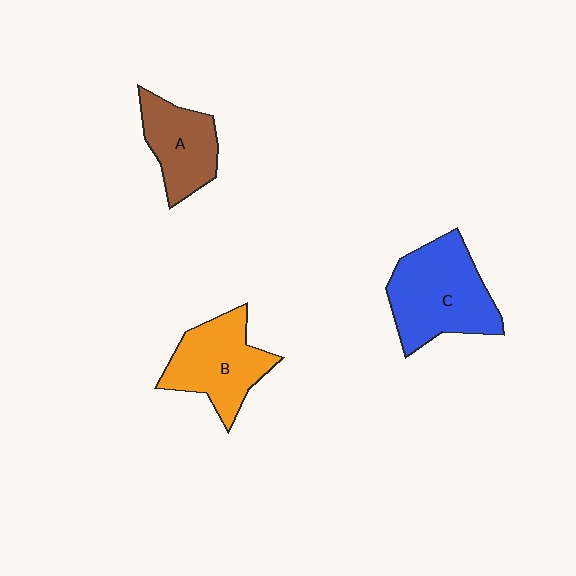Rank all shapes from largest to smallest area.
From largest to smallest: C (blue), B (orange), A (brown).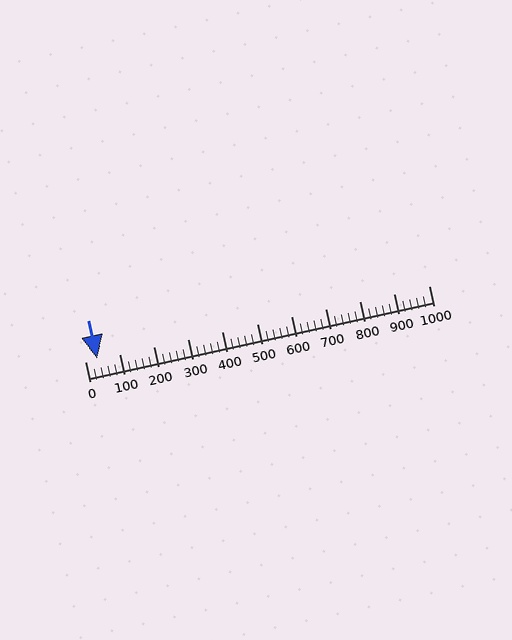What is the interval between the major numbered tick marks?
The major tick marks are spaced 100 units apart.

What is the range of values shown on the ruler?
The ruler shows values from 0 to 1000.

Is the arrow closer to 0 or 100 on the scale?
The arrow is closer to 0.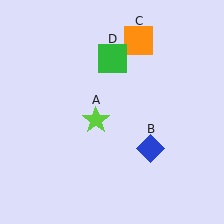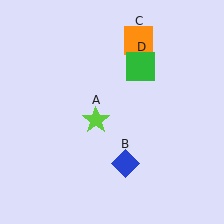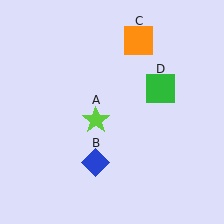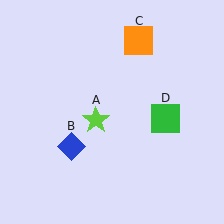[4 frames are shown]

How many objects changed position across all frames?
2 objects changed position: blue diamond (object B), green square (object D).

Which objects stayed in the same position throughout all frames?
Lime star (object A) and orange square (object C) remained stationary.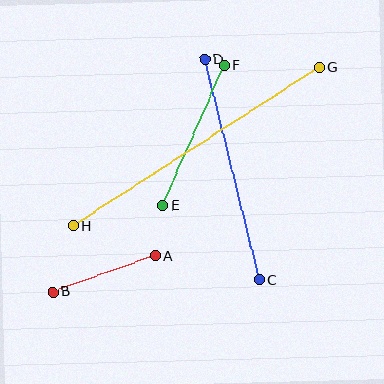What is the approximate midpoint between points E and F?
The midpoint is at approximately (194, 136) pixels.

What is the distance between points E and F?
The distance is approximately 153 pixels.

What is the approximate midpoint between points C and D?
The midpoint is at approximately (232, 170) pixels.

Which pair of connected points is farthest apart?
Points G and H are farthest apart.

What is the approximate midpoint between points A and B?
The midpoint is at approximately (104, 274) pixels.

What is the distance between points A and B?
The distance is approximately 108 pixels.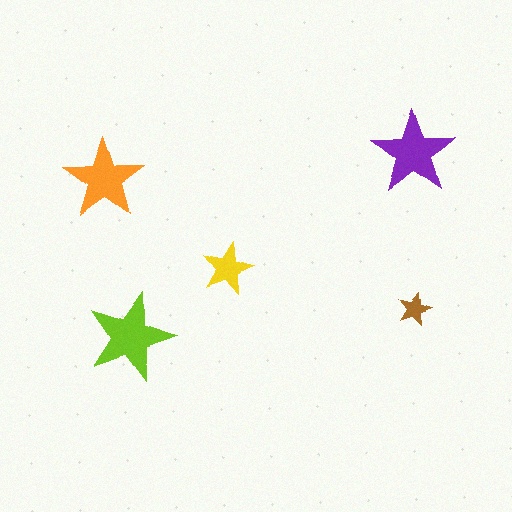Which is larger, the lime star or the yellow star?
The lime one.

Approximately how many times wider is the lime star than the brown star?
About 2.5 times wider.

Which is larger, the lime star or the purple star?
The lime one.